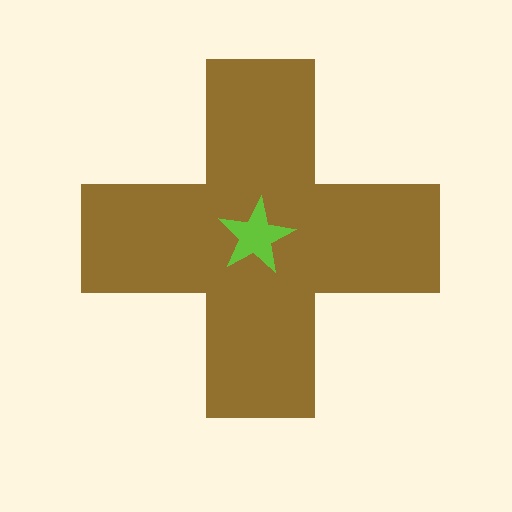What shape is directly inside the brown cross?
The lime star.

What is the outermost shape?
The brown cross.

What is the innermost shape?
The lime star.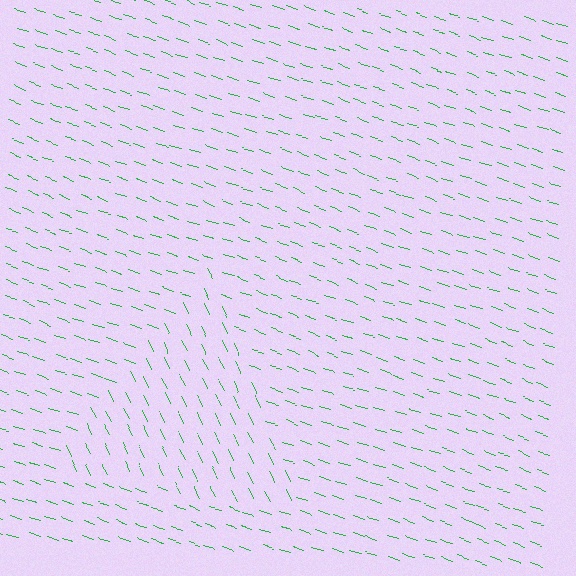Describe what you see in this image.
The image is filled with small green line segments. A triangle region in the image has lines oriented differently from the surrounding lines, creating a visible texture boundary.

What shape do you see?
I see a triangle.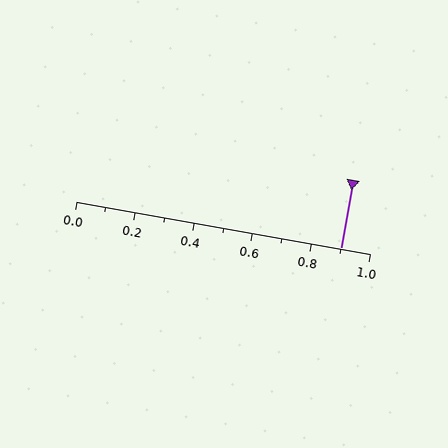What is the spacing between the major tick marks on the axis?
The major ticks are spaced 0.2 apart.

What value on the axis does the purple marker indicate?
The marker indicates approximately 0.9.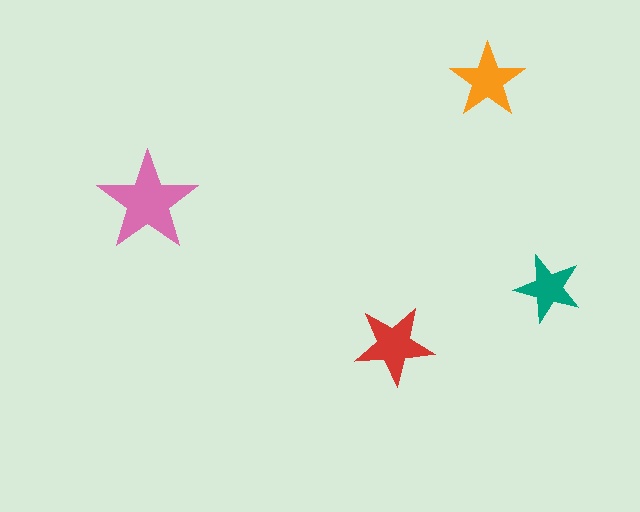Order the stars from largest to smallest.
the pink one, the red one, the orange one, the teal one.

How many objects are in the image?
There are 4 objects in the image.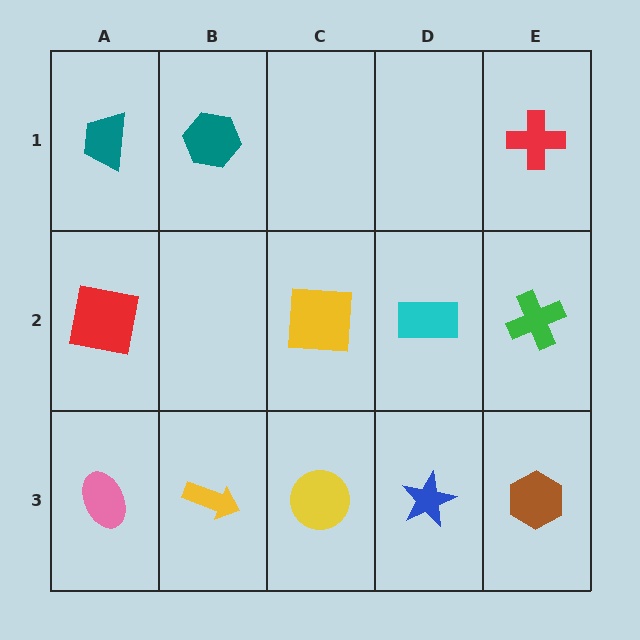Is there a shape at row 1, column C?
No, that cell is empty.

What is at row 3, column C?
A yellow circle.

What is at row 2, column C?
A yellow square.